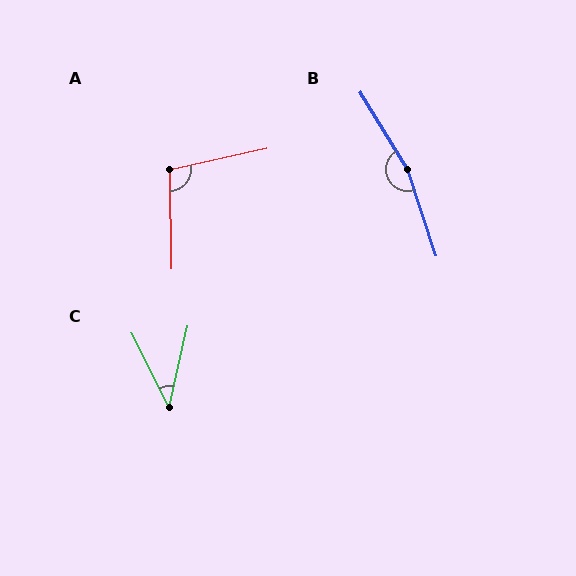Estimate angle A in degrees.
Approximately 102 degrees.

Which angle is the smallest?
C, at approximately 39 degrees.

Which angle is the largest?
B, at approximately 166 degrees.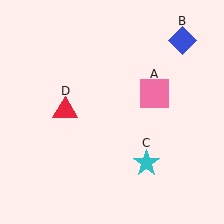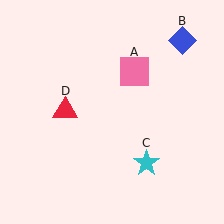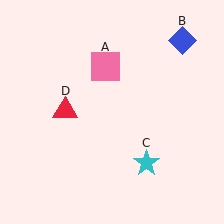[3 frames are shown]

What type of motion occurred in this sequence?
The pink square (object A) rotated counterclockwise around the center of the scene.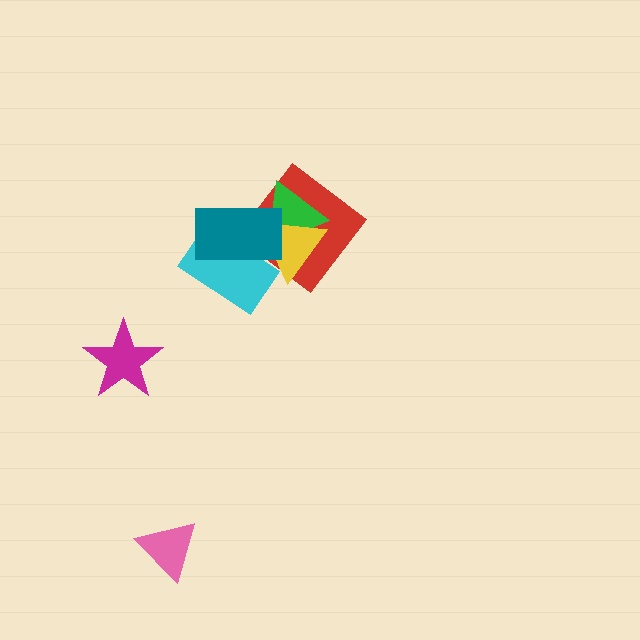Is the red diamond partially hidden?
Yes, it is partially covered by another shape.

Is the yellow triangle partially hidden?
Yes, it is partially covered by another shape.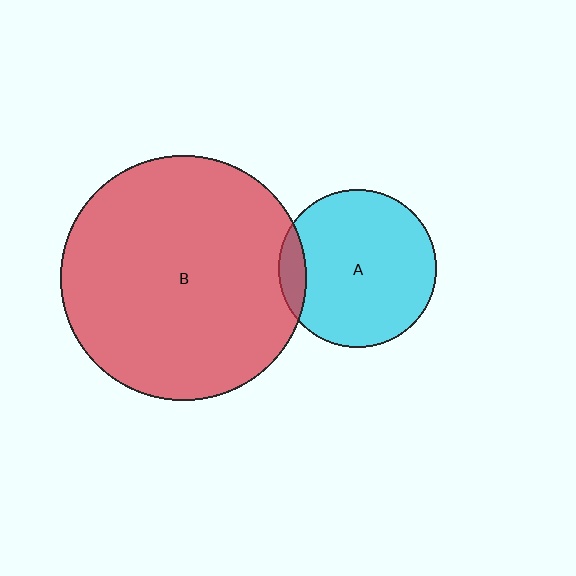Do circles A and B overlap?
Yes.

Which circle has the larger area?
Circle B (red).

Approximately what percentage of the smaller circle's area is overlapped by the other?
Approximately 10%.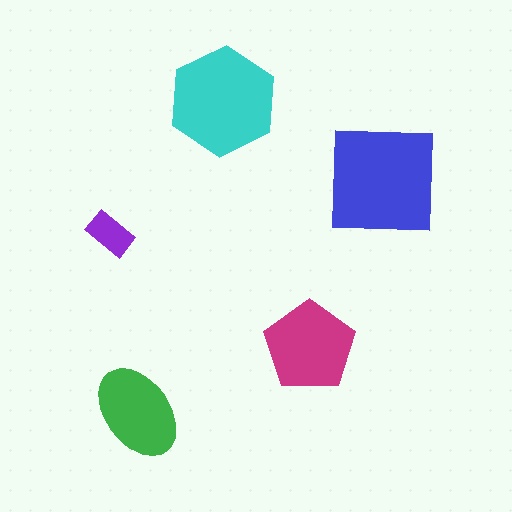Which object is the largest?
The blue square.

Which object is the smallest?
The purple rectangle.